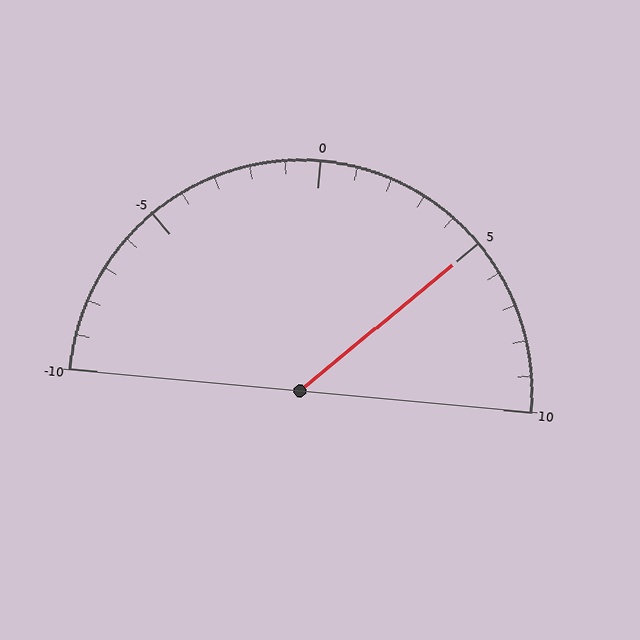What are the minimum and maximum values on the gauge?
The gauge ranges from -10 to 10.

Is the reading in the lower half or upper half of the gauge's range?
The reading is in the upper half of the range (-10 to 10).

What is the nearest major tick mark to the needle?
The nearest major tick mark is 5.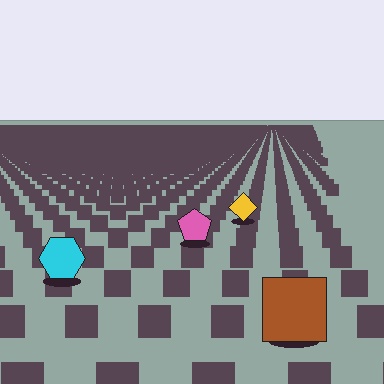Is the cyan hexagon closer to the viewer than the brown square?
No. The brown square is closer — you can tell from the texture gradient: the ground texture is coarser near it.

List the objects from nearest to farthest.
From nearest to farthest: the brown square, the cyan hexagon, the pink pentagon, the yellow diamond.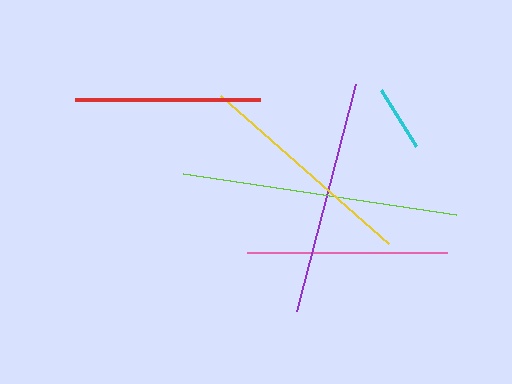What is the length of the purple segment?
The purple segment is approximately 234 pixels long.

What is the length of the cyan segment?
The cyan segment is approximately 66 pixels long.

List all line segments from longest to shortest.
From longest to shortest: lime, purple, yellow, pink, red, cyan.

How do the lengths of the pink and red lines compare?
The pink and red lines are approximately the same length.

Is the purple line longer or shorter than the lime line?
The lime line is longer than the purple line.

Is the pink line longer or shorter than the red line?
The pink line is longer than the red line.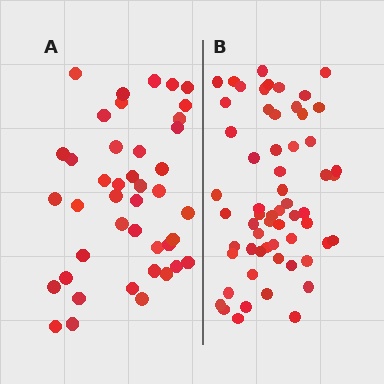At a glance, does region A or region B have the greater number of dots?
Region B (the right region) has more dots.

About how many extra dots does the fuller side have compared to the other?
Region B has approximately 20 more dots than region A.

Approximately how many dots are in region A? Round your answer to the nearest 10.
About 40 dots. (The exact count is 42, which rounds to 40.)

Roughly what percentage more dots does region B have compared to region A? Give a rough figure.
About 45% more.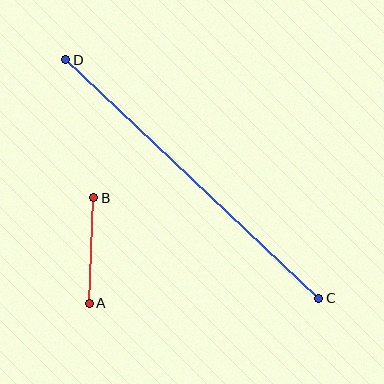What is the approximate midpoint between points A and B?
The midpoint is at approximately (92, 250) pixels.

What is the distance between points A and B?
The distance is approximately 106 pixels.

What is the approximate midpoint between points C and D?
The midpoint is at approximately (192, 179) pixels.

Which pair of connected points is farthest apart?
Points C and D are farthest apart.